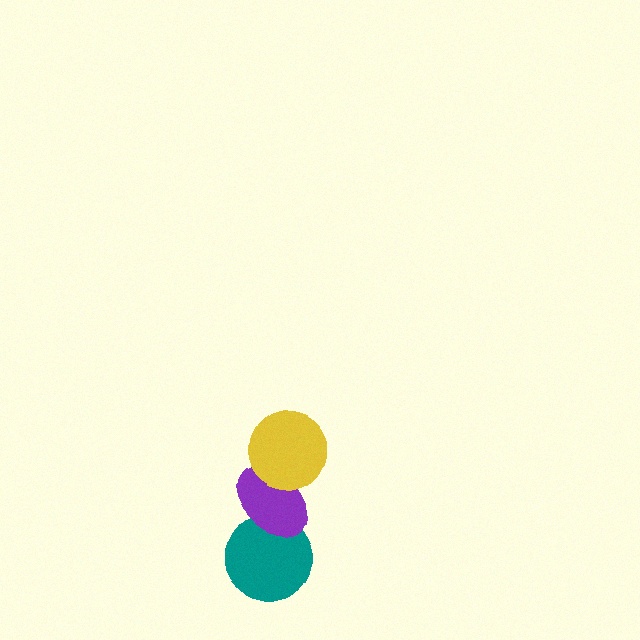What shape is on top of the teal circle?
The purple ellipse is on top of the teal circle.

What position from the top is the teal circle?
The teal circle is 3rd from the top.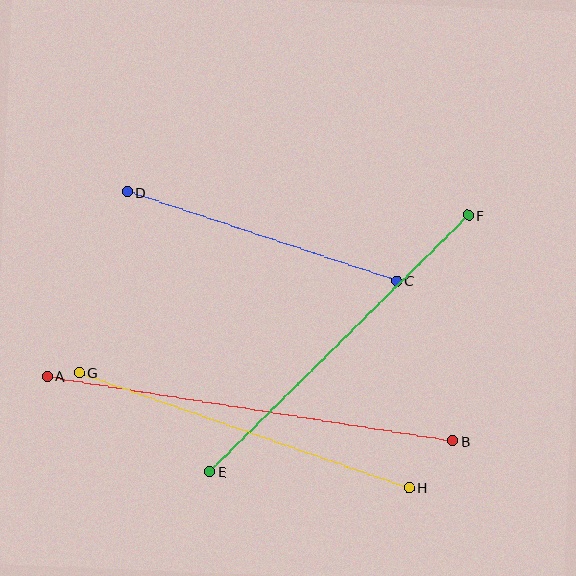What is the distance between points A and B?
The distance is approximately 410 pixels.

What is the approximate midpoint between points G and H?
The midpoint is at approximately (244, 430) pixels.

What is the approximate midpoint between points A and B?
The midpoint is at approximately (250, 408) pixels.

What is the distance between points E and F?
The distance is approximately 364 pixels.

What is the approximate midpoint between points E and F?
The midpoint is at approximately (339, 344) pixels.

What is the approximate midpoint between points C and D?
The midpoint is at approximately (262, 236) pixels.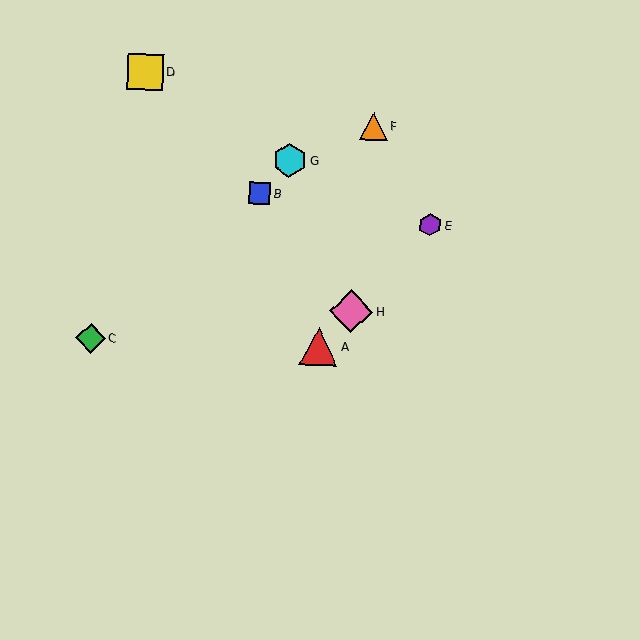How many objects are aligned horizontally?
2 objects (A, C) are aligned horizontally.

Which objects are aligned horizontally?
Objects A, C are aligned horizontally.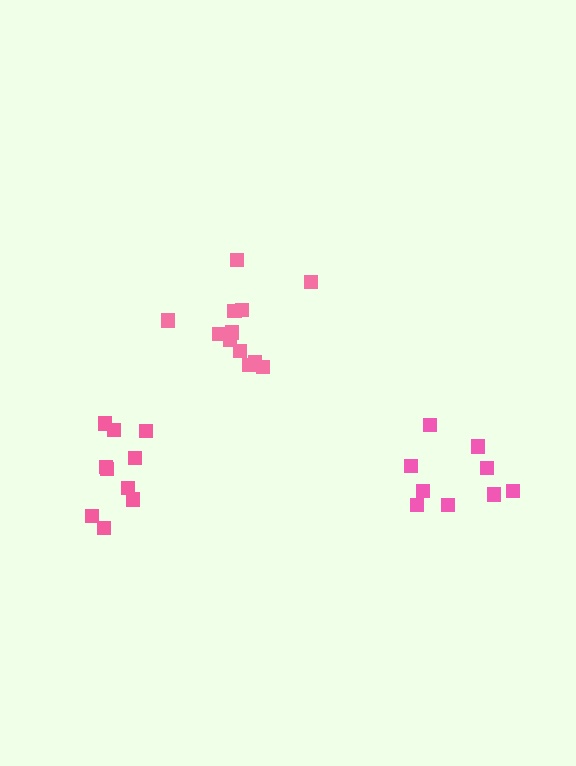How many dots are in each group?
Group 1: 9 dots, Group 2: 12 dots, Group 3: 10 dots (31 total).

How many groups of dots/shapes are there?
There are 3 groups.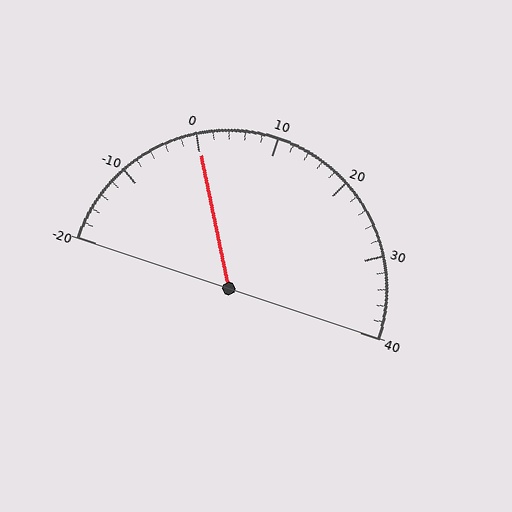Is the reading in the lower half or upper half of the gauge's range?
The reading is in the lower half of the range (-20 to 40).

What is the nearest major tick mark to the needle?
The nearest major tick mark is 0.